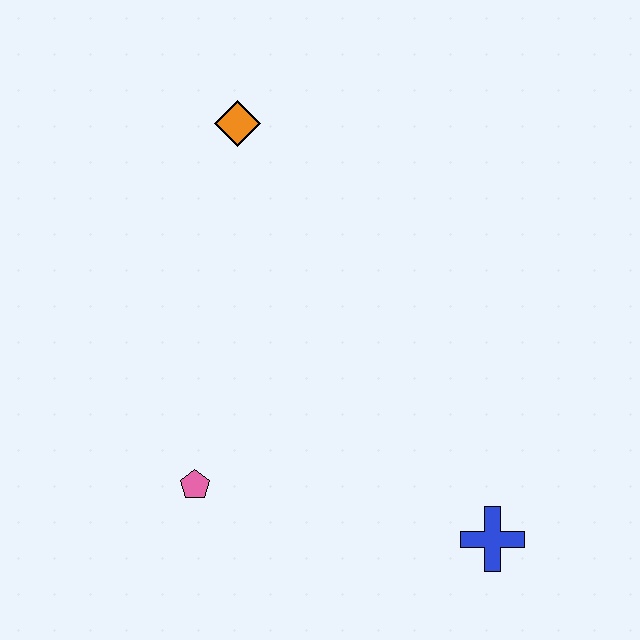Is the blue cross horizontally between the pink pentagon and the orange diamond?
No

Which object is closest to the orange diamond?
The pink pentagon is closest to the orange diamond.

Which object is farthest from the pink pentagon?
The orange diamond is farthest from the pink pentagon.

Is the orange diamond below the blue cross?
No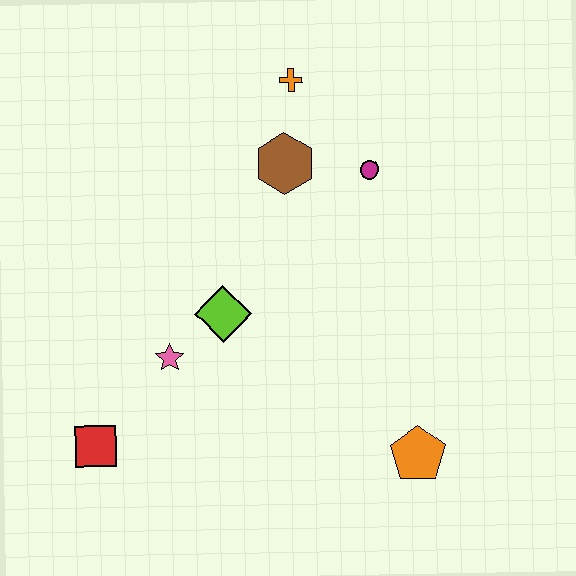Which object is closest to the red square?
The pink star is closest to the red square.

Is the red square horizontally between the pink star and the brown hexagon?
No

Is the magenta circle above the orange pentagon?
Yes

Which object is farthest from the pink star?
The orange cross is farthest from the pink star.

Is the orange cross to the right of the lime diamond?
Yes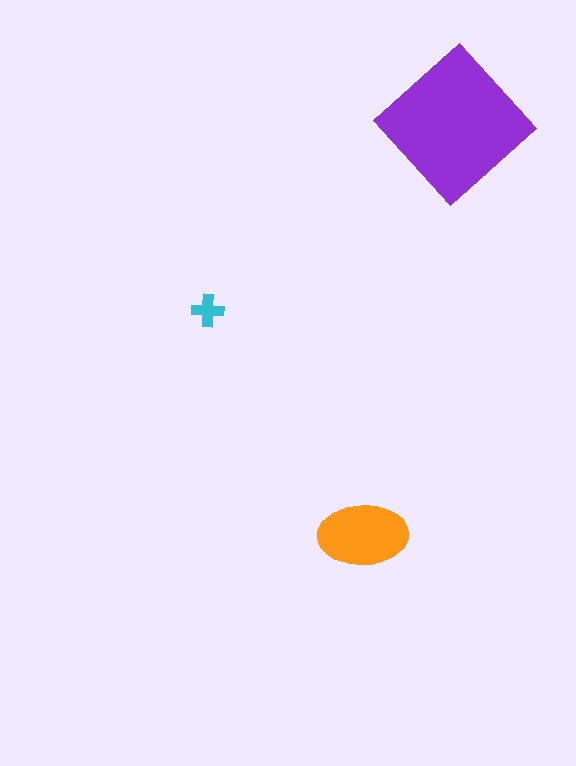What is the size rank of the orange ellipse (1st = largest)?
2nd.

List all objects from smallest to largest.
The cyan cross, the orange ellipse, the purple diamond.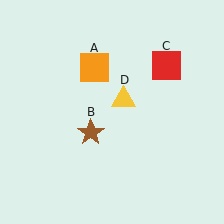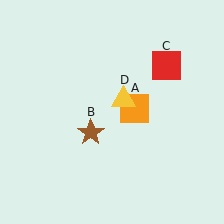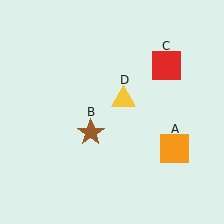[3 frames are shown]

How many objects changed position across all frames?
1 object changed position: orange square (object A).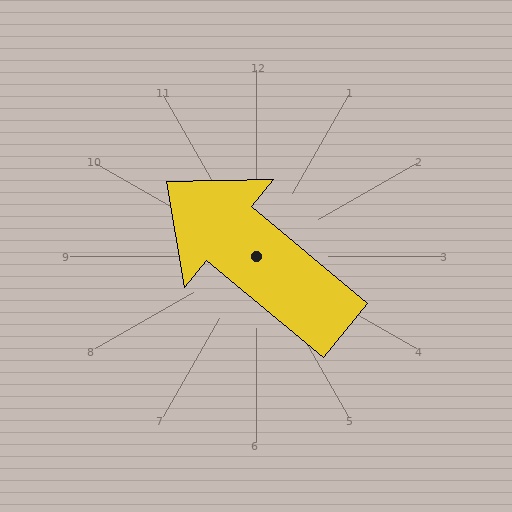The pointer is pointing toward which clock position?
Roughly 10 o'clock.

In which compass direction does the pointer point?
Northwest.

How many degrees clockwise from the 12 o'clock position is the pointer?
Approximately 310 degrees.